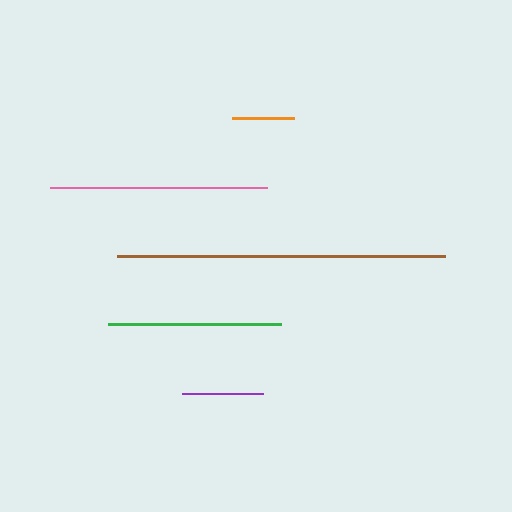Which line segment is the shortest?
The orange line is the shortest at approximately 62 pixels.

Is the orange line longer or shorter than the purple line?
The purple line is longer than the orange line.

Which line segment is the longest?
The brown line is the longest at approximately 327 pixels.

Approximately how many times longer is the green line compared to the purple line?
The green line is approximately 2.1 times the length of the purple line.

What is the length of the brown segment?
The brown segment is approximately 327 pixels long.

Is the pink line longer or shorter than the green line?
The pink line is longer than the green line.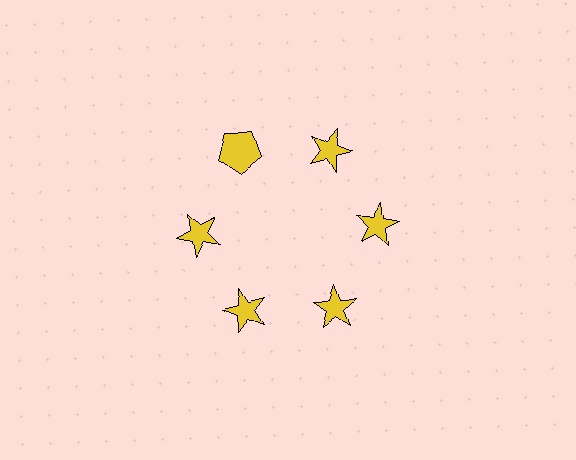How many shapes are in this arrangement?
There are 6 shapes arranged in a ring pattern.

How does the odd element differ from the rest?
It has a different shape: pentagon instead of star.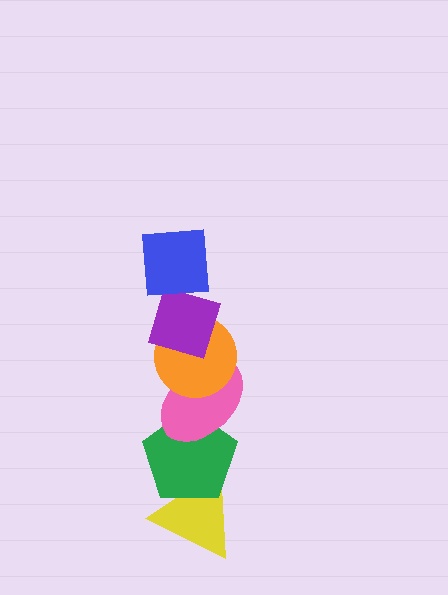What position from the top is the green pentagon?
The green pentagon is 5th from the top.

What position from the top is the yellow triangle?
The yellow triangle is 6th from the top.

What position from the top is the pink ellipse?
The pink ellipse is 4th from the top.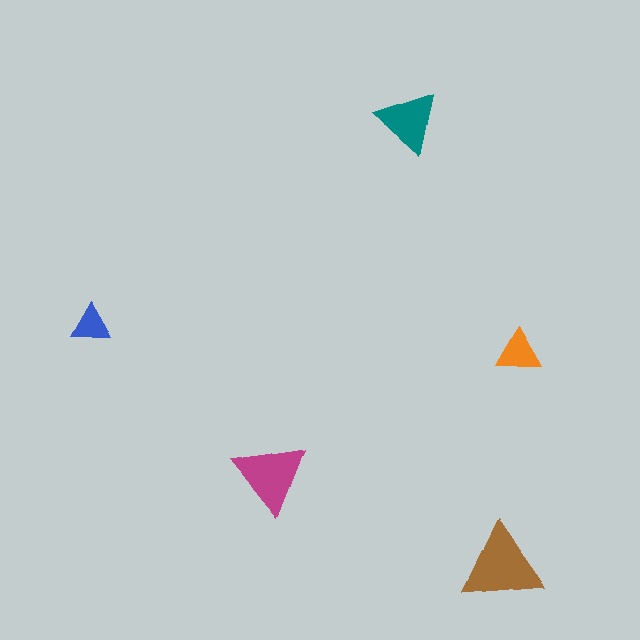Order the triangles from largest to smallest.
the brown one, the magenta one, the teal one, the orange one, the blue one.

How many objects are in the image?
There are 5 objects in the image.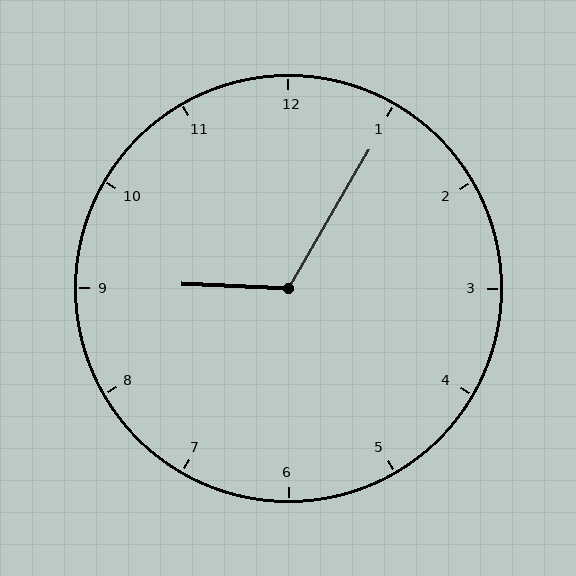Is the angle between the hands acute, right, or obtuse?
It is obtuse.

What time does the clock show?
9:05.